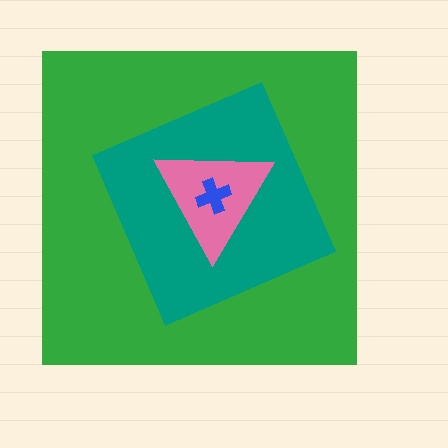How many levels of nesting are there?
4.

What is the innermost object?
The blue cross.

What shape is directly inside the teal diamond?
The pink triangle.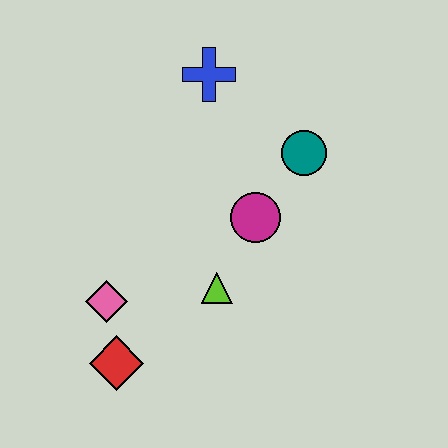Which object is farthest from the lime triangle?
The blue cross is farthest from the lime triangle.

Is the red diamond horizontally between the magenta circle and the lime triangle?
No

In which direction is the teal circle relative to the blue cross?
The teal circle is to the right of the blue cross.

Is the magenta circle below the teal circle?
Yes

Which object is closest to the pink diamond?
The red diamond is closest to the pink diamond.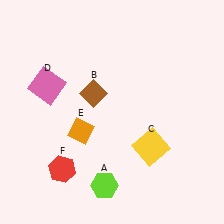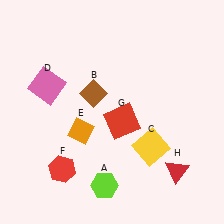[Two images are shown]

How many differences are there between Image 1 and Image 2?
There are 2 differences between the two images.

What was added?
A red square (G), a red triangle (H) were added in Image 2.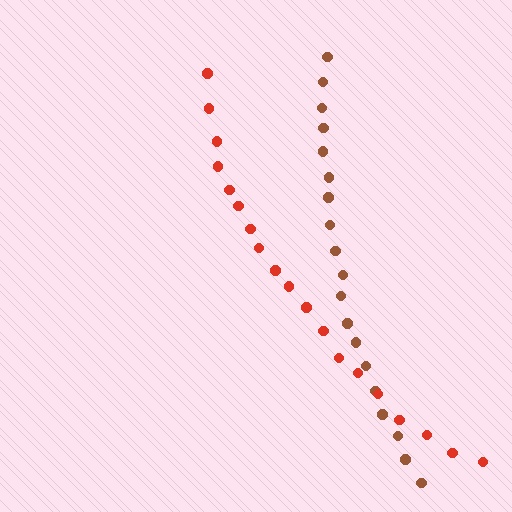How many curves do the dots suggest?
There are 2 distinct paths.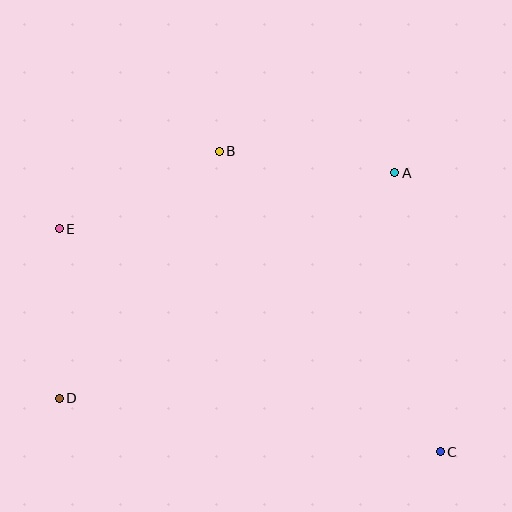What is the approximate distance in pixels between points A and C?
The distance between A and C is approximately 283 pixels.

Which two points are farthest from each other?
Points C and E are farthest from each other.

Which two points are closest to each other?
Points D and E are closest to each other.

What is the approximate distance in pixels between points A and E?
The distance between A and E is approximately 341 pixels.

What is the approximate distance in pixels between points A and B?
The distance between A and B is approximately 177 pixels.